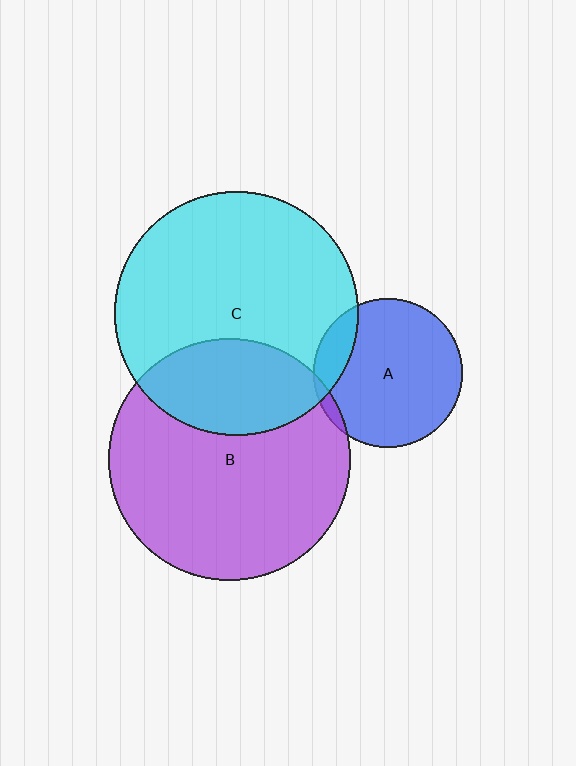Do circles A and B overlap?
Yes.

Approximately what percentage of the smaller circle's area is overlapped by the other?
Approximately 5%.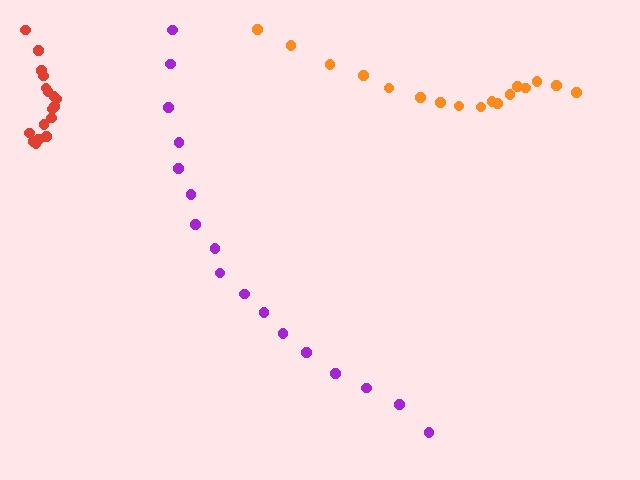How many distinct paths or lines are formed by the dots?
There are 3 distinct paths.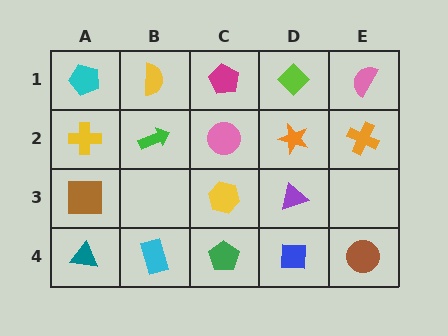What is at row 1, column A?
A cyan pentagon.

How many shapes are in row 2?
5 shapes.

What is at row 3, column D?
A purple triangle.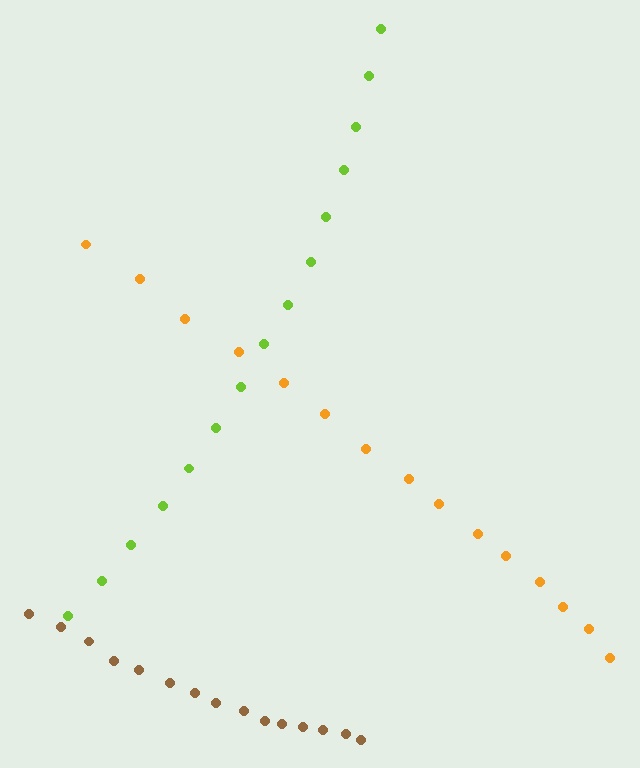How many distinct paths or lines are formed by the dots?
There are 3 distinct paths.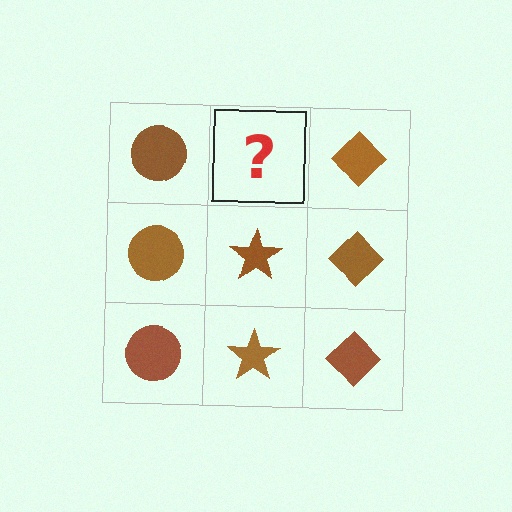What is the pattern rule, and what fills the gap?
The rule is that each column has a consistent shape. The gap should be filled with a brown star.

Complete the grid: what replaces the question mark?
The question mark should be replaced with a brown star.